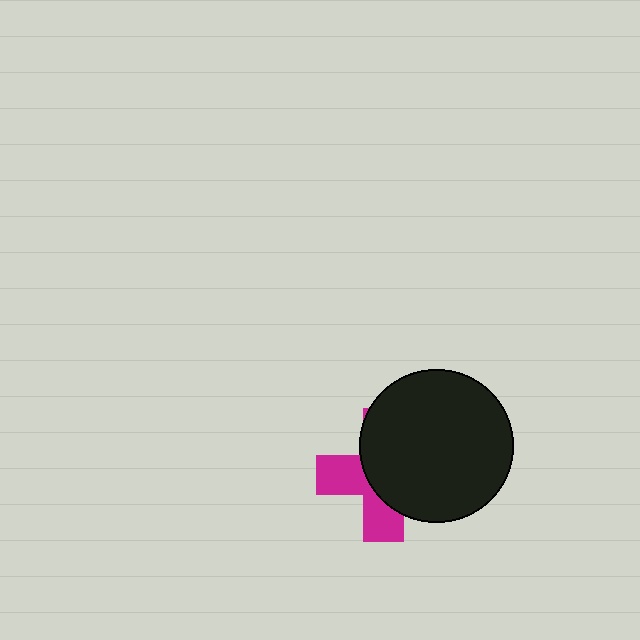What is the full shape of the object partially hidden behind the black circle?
The partially hidden object is a magenta cross.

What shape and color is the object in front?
The object in front is a black circle.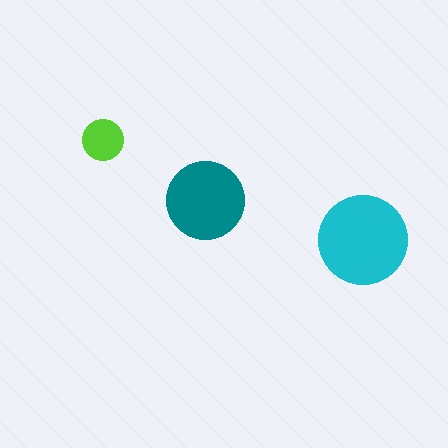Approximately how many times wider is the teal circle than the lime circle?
About 2 times wider.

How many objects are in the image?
There are 3 objects in the image.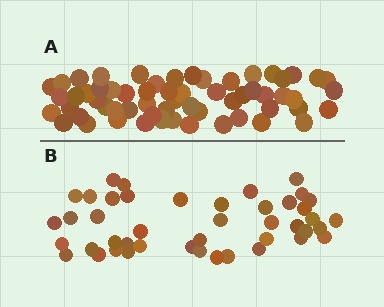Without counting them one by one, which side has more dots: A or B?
Region A (the top region) has more dots.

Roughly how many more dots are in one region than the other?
Region A has approximately 15 more dots than region B.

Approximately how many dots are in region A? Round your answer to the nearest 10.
About 60 dots.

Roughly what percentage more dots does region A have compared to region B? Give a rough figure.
About 35% more.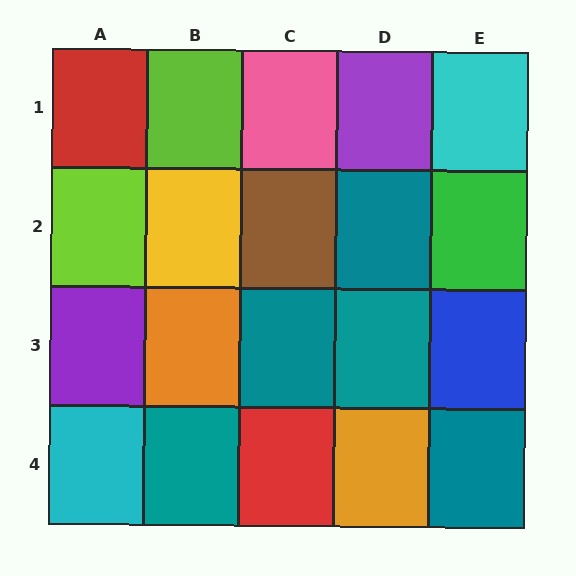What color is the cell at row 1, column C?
Pink.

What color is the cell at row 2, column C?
Brown.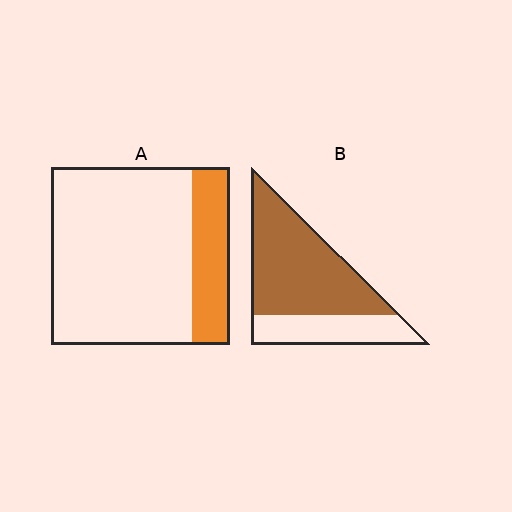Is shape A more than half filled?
No.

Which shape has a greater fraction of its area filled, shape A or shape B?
Shape B.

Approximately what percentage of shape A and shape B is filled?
A is approximately 20% and B is approximately 70%.